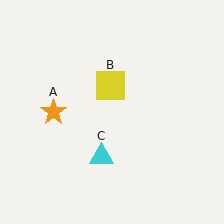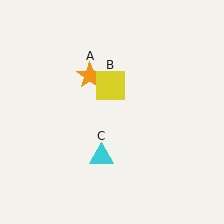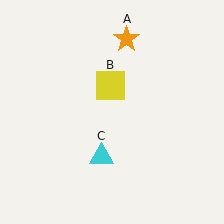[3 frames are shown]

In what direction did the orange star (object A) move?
The orange star (object A) moved up and to the right.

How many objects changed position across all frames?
1 object changed position: orange star (object A).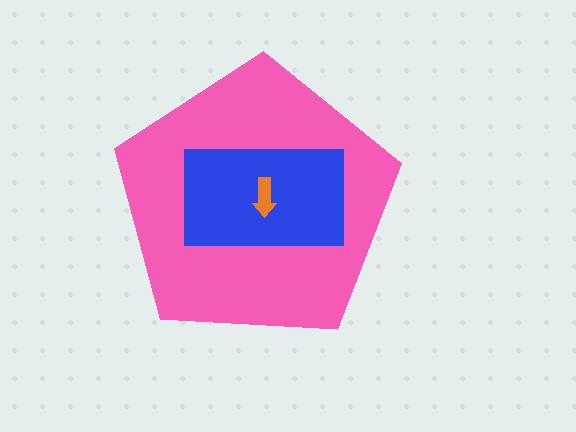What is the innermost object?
The orange arrow.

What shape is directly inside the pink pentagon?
The blue rectangle.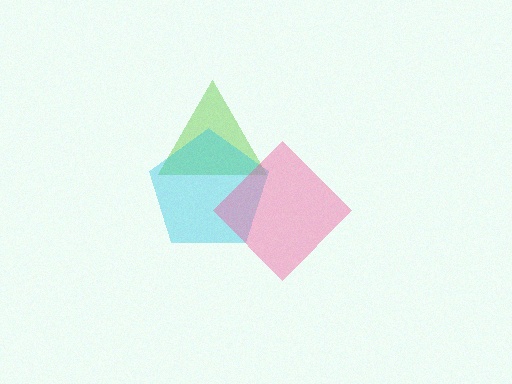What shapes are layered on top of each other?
The layered shapes are: a lime triangle, a cyan pentagon, a pink diamond.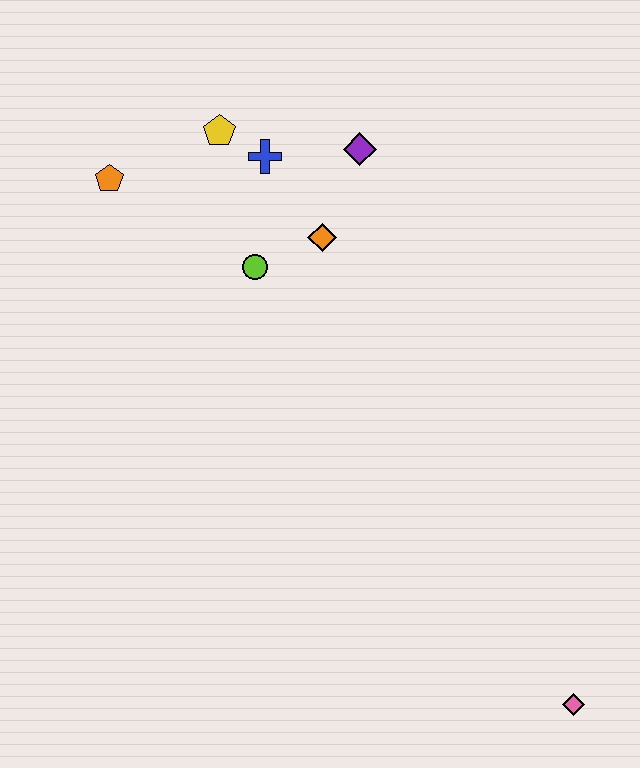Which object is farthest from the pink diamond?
The orange pentagon is farthest from the pink diamond.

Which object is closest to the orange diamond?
The lime circle is closest to the orange diamond.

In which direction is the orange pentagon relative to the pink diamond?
The orange pentagon is above the pink diamond.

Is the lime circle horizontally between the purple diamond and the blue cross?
No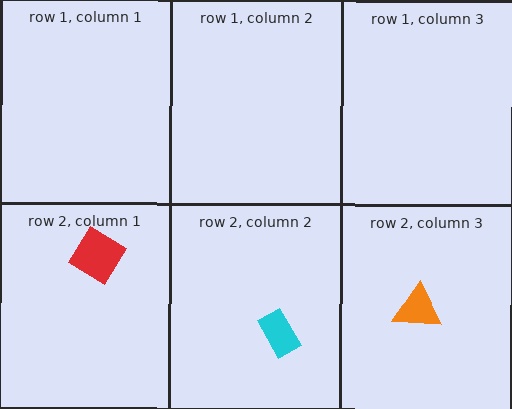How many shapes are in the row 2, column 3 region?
1.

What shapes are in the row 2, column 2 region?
The cyan rectangle.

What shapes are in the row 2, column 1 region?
The red diamond.